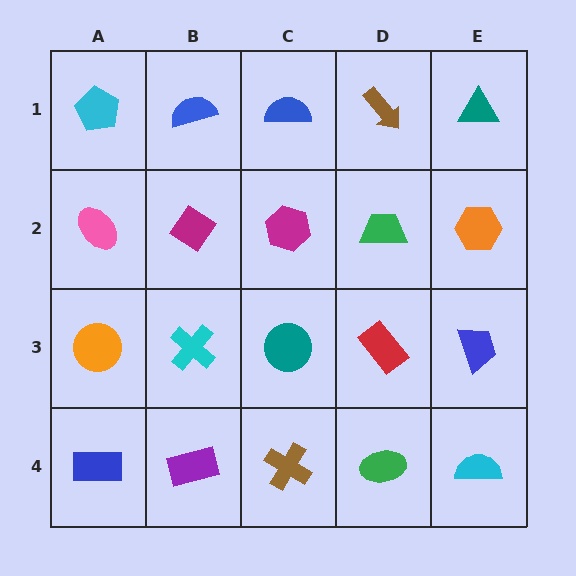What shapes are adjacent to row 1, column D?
A green trapezoid (row 2, column D), a blue semicircle (row 1, column C), a teal triangle (row 1, column E).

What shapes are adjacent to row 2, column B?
A blue semicircle (row 1, column B), a cyan cross (row 3, column B), a pink ellipse (row 2, column A), a magenta hexagon (row 2, column C).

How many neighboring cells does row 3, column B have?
4.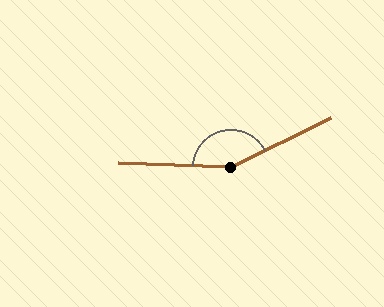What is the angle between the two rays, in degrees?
Approximately 152 degrees.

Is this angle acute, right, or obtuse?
It is obtuse.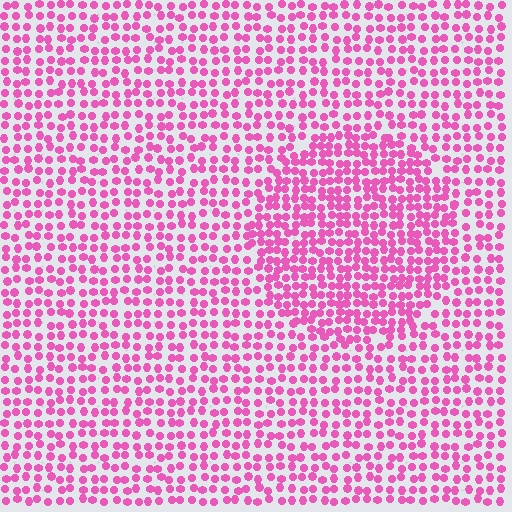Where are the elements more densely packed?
The elements are more densely packed inside the circle boundary.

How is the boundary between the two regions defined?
The boundary is defined by a change in element density (approximately 1.6x ratio). All elements are the same color, size, and shape.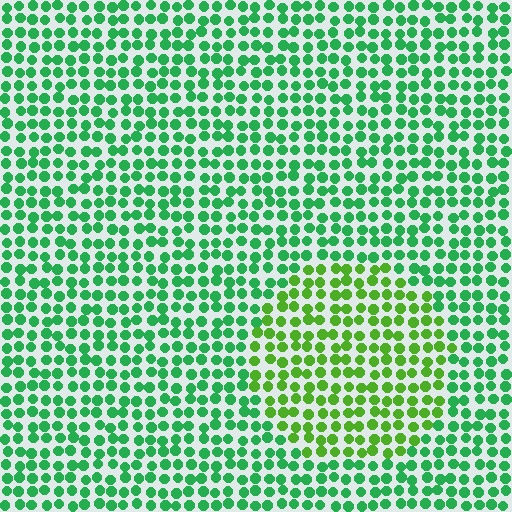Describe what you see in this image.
The image is filled with small green elements in a uniform arrangement. A circle-shaped region is visible where the elements are tinted to a slightly different hue, forming a subtle color boundary.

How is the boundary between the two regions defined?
The boundary is defined purely by a slight shift in hue (about 36 degrees). Spacing, size, and orientation are identical on both sides.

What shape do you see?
I see a circle.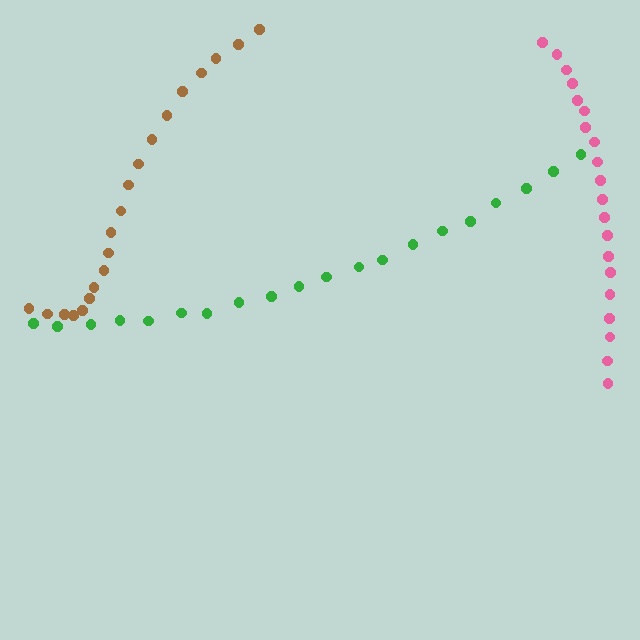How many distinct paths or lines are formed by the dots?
There are 3 distinct paths.